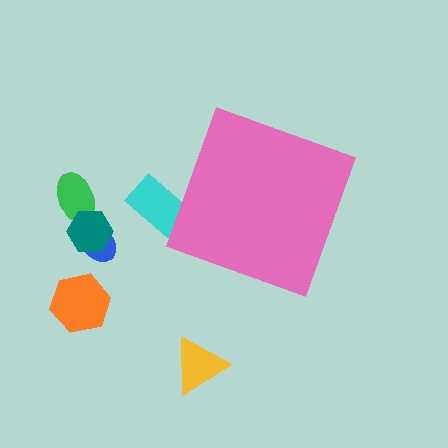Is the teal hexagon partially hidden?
No, the teal hexagon is fully visible.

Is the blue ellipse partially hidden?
No, the blue ellipse is fully visible.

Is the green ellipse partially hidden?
No, the green ellipse is fully visible.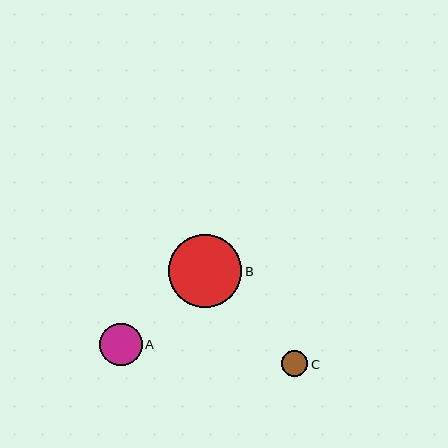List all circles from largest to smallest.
From largest to smallest: B, A, C.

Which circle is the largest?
Circle B is the largest with a size of approximately 73 pixels.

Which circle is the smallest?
Circle C is the smallest with a size of approximately 26 pixels.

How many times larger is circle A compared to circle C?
Circle A is approximately 1.6 times the size of circle C.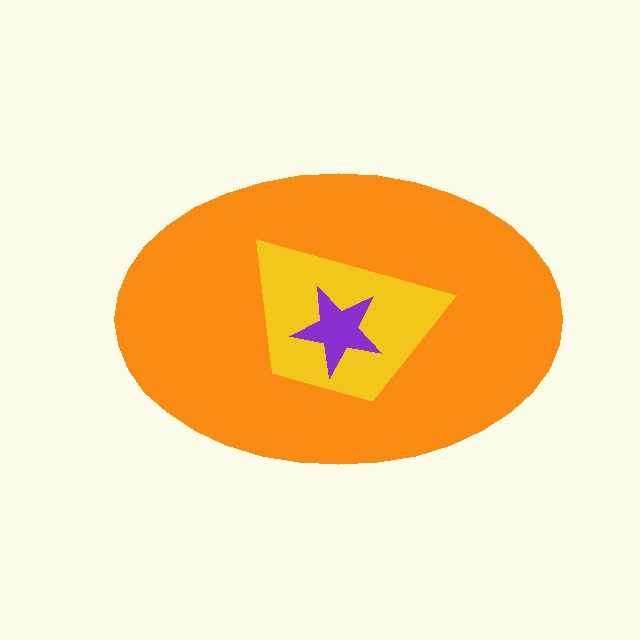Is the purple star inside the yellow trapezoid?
Yes.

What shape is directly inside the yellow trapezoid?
The purple star.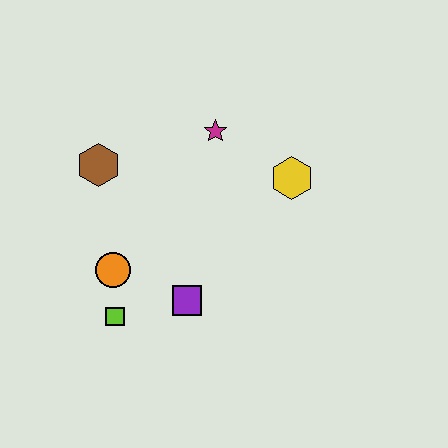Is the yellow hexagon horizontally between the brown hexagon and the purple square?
No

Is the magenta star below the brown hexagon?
No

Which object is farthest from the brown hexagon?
The yellow hexagon is farthest from the brown hexagon.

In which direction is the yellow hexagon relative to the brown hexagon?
The yellow hexagon is to the right of the brown hexagon.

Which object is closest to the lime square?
The orange circle is closest to the lime square.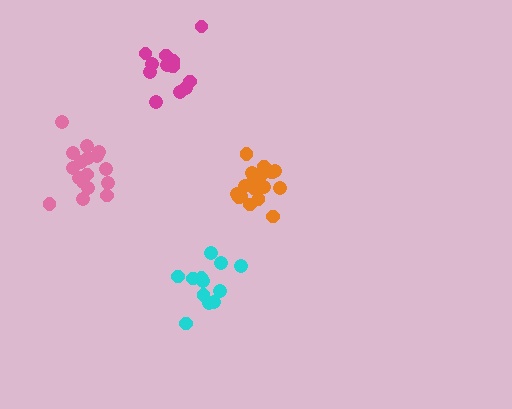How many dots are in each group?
Group 1: 17 dots, Group 2: 13 dots, Group 3: 19 dots, Group 4: 13 dots (62 total).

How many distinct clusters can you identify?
There are 4 distinct clusters.